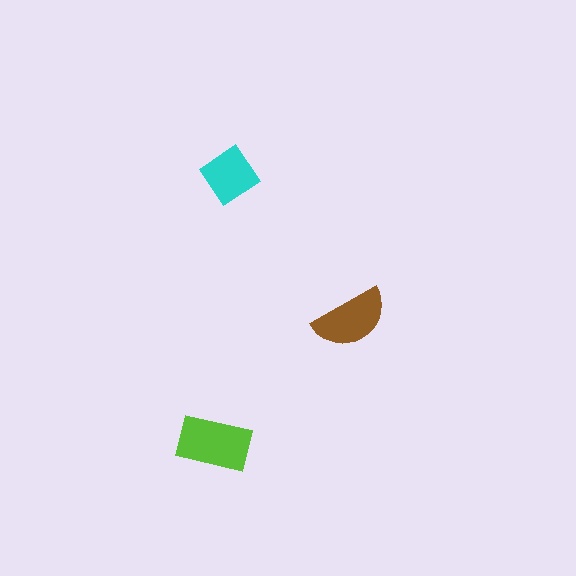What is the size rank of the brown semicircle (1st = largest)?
2nd.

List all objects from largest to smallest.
The lime rectangle, the brown semicircle, the cyan diamond.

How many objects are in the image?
There are 3 objects in the image.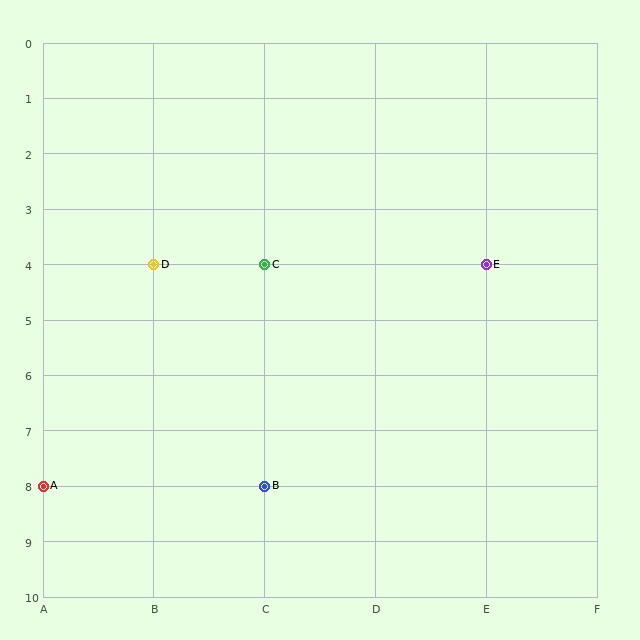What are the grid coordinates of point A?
Point A is at grid coordinates (A, 8).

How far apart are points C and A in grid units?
Points C and A are 2 columns and 4 rows apart (about 4.5 grid units diagonally).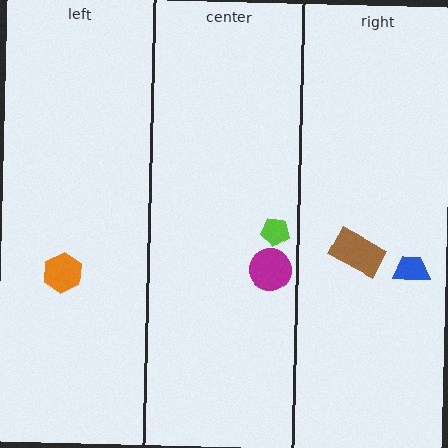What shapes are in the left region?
The orange hexagon.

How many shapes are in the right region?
2.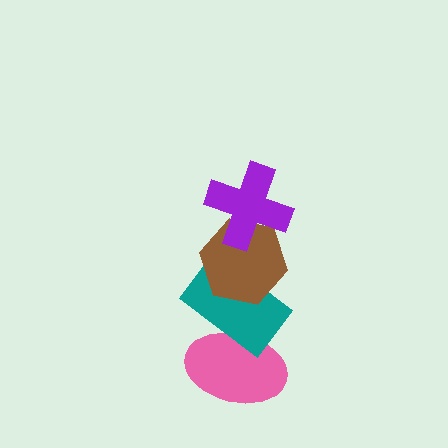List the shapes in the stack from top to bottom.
From top to bottom: the purple cross, the brown hexagon, the teal rectangle, the pink ellipse.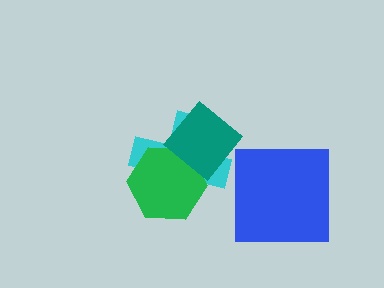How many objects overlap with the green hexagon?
2 objects overlap with the green hexagon.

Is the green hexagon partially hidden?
Yes, it is partially covered by another shape.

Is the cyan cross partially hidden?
Yes, it is partially covered by another shape.